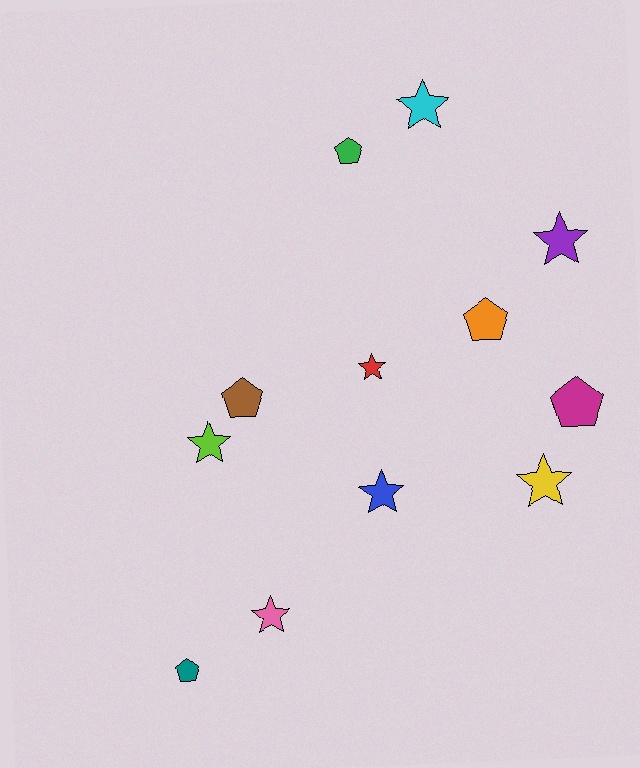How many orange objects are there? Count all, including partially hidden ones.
There is 1 orange object.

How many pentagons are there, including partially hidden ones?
There are 5 pentagons.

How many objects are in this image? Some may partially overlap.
There are 12 objects.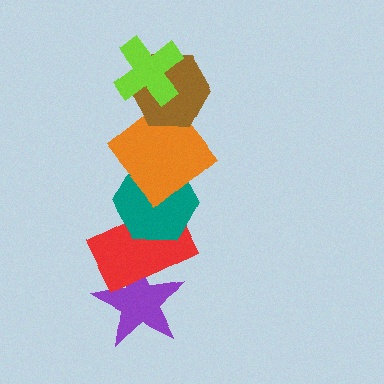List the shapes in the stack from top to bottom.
From top to bottom: the lime cross, the brown hexagon, the orange diamond, the teal hexagon, the red rectangle, the purple star.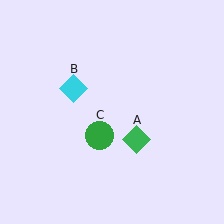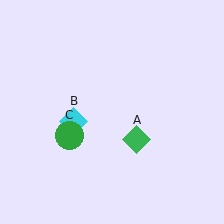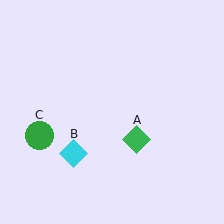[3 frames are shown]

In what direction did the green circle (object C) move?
The green circle (object C) moved left.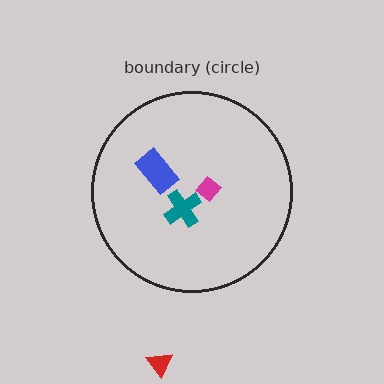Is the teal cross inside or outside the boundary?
Inside.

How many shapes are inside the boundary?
3 inside, 1 outside.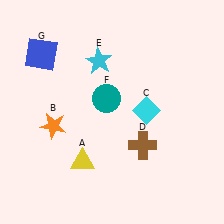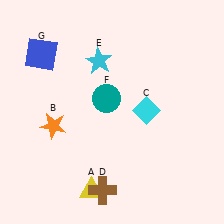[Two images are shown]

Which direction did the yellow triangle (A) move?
The yellow triangle (A) moved down.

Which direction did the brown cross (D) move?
The brown cross (D) moved down.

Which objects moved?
The objects that moved are: the yellow triangle (A), the brown cross (D).